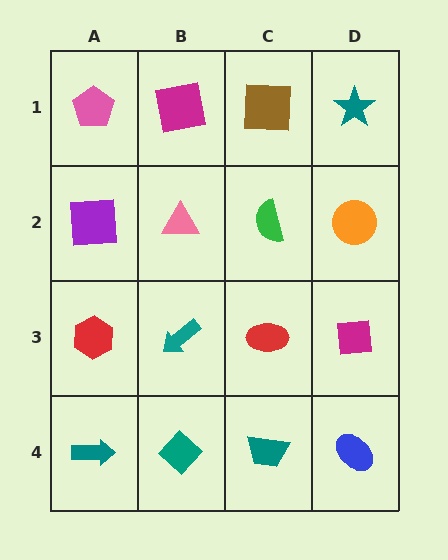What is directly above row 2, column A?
A pink pentagon.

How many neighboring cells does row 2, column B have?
4.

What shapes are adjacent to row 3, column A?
A purple square (row 2, column A), a teal arrow (row 4, column A), a teal arrow (row 3, column B).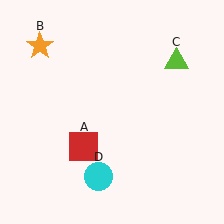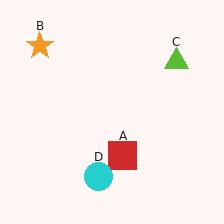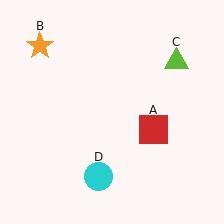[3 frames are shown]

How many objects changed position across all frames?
1 object changed position: red square (object A).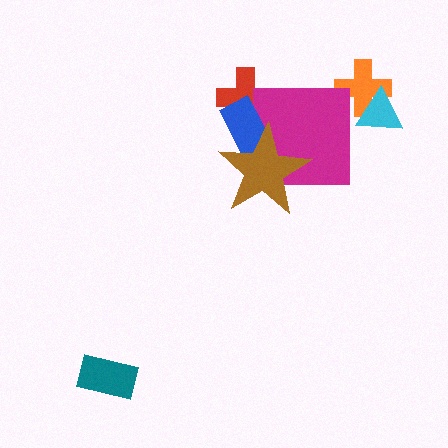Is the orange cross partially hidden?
Yes, it is partially covered by another shape.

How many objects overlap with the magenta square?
3 objects overlap with the magenta square.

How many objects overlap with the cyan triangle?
1 object overlaps with the cyan triangle.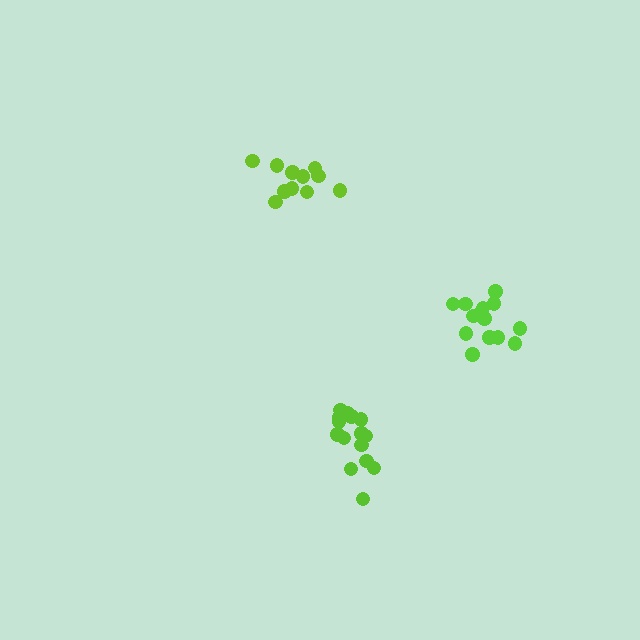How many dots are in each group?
Group 1: 16 dots, Group 2: 11 dots, Group 3: 14 dots (41 total).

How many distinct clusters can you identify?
There are 3 distinct clusters.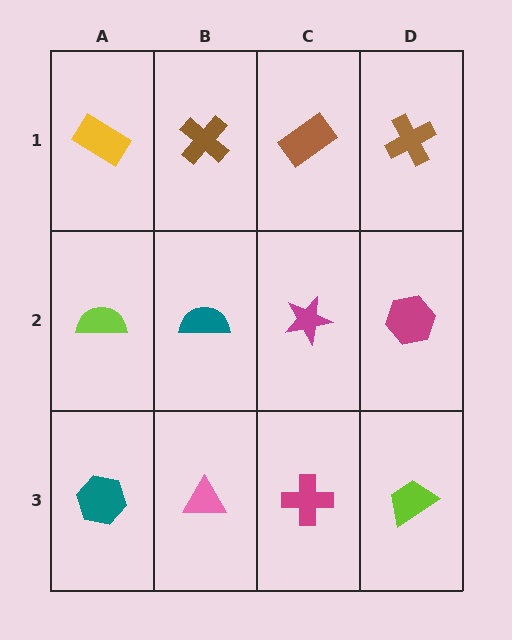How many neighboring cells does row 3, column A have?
2.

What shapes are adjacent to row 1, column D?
A magenta hexagon (row 2, column D), a brown rectangle (row 1, column C).